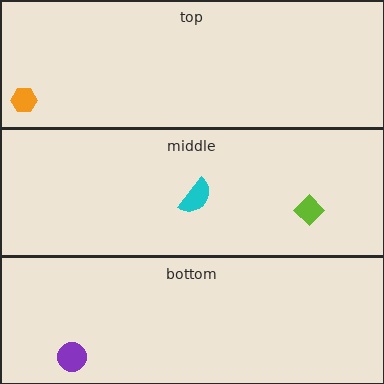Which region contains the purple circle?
The bottom region.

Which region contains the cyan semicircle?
The middle region.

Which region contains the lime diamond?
The middle region.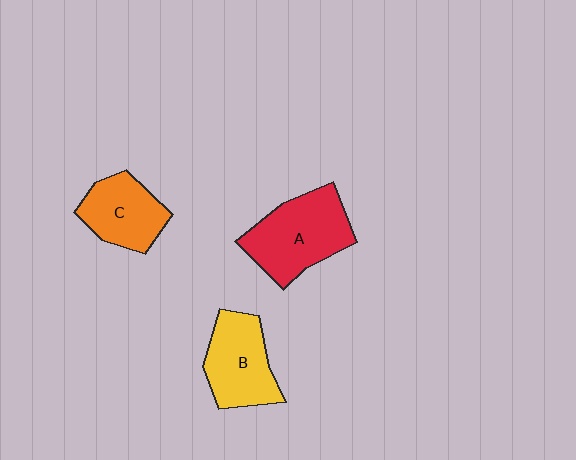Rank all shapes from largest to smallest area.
From largest to smallest: A (red), B (yellow), C (orange).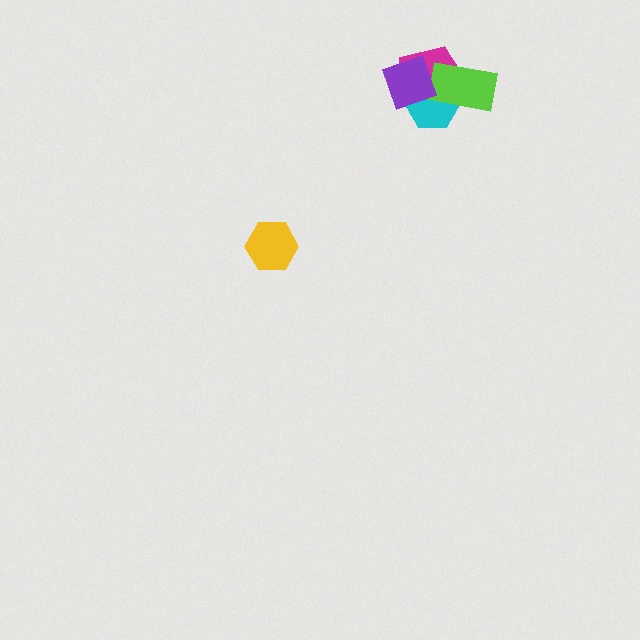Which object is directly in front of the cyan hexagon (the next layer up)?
The lime rectangle is directly in front of the cyan hexagon.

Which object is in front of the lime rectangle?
The purple diamond is in front of the lime rectangle.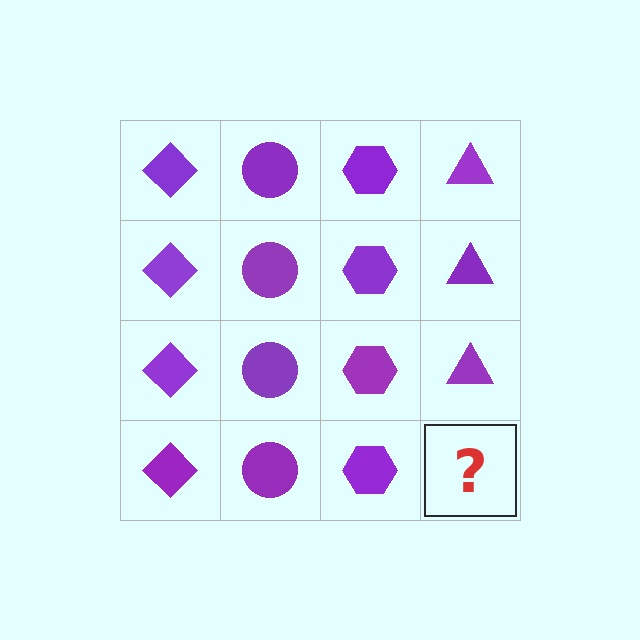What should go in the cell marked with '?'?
The missing cell should contain a purple triangle.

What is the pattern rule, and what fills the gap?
The rule is that each column has a consistent shape. The gap should be filled with a purple triangle.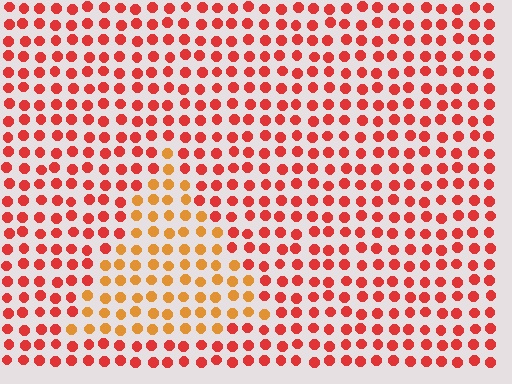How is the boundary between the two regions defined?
The boundary is defined purely by a slight shift in hue (about 34 degrees). Spacing, size, and orientation are identical on both sides.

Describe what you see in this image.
The image is filled with small red elements in a uniform arrangement. A triangle-shaped region is visible where the elements are tinted to a slightly different hue, forming a subtle color boundary.